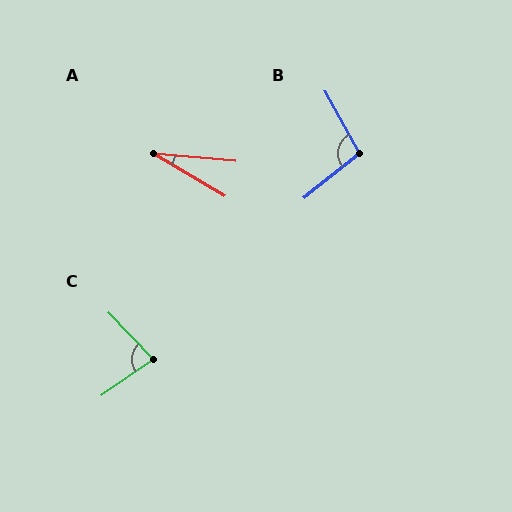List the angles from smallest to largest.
A (26°), C (81°), B (100°).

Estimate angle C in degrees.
Approximately 81 degrees.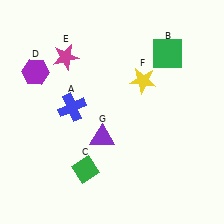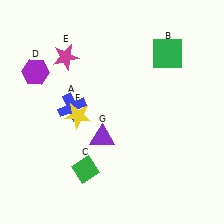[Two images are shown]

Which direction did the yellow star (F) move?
The yellow star (F) moved left.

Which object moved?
The yellow star (F) moved left.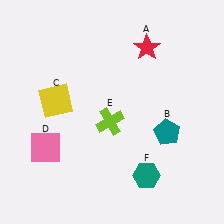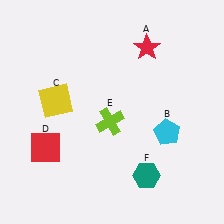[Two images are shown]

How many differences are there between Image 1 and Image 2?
There are 2 differences between the two images.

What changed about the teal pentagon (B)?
In Image 1, B is teal. In Image 2, it changed to cyan.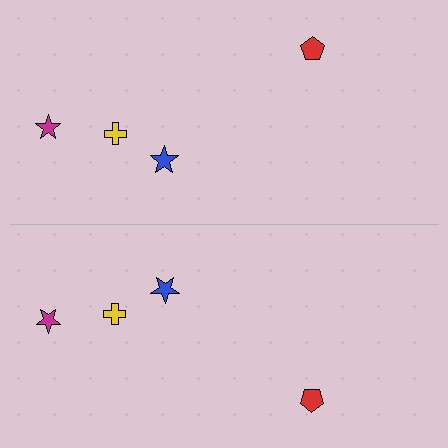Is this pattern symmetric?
Yes, this pattern has bilateral (reflection) symmetry.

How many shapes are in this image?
There are 8 shapes in this image.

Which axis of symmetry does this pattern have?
The pattern has a horizontal axis of symmetry running through the center of the image.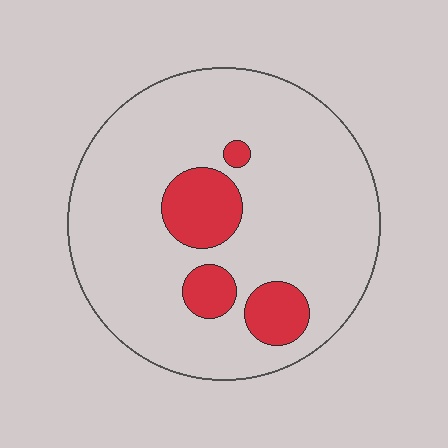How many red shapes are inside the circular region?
4.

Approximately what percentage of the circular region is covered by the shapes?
Approximately 15%.